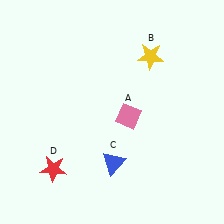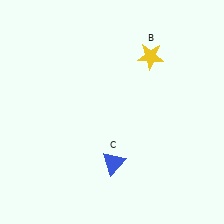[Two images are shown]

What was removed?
The red star (D), the pink diamond (A) were removed in Image 2.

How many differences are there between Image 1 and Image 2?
There are 2 differences between the two images.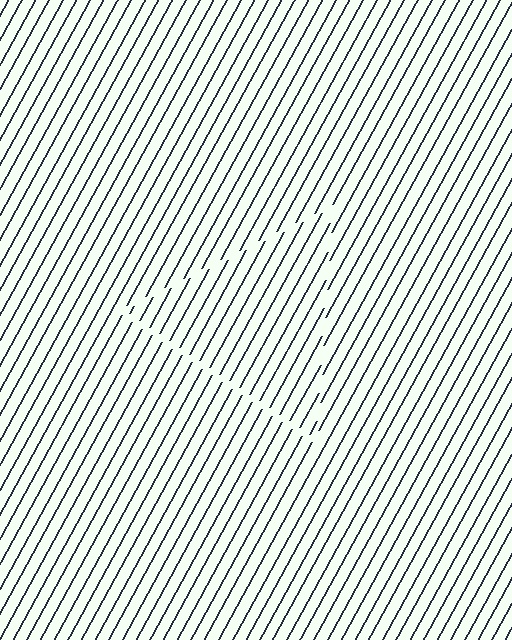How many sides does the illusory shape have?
3 sides — the line-ends trace a triangle.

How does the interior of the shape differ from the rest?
The interior of the shape contains the same grating, shifted by half a period — the contour is defined by the phase discontinuity where line-ends from the inner and outer gratings abut.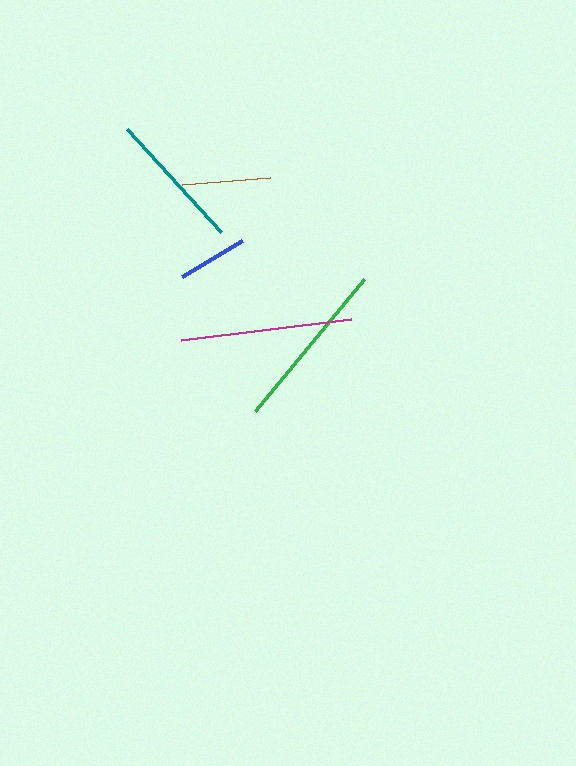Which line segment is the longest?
The green line is the longest at approximately 172 pixels.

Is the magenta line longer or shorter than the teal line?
The magenta line is longer than the teal line.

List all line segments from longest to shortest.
From longest to shortest: green, magenta, teal, brown, blue.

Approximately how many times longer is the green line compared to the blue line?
The green line is approximately 2.5 times the length of the blue line.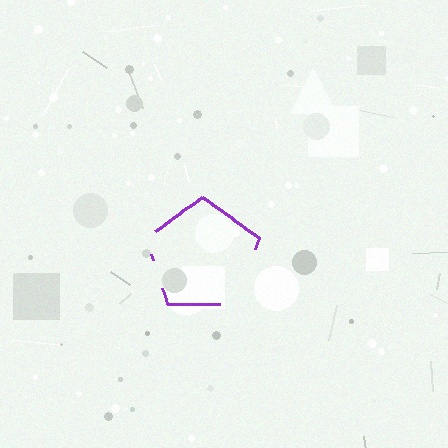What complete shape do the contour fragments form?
The contour fragments form a pentagon.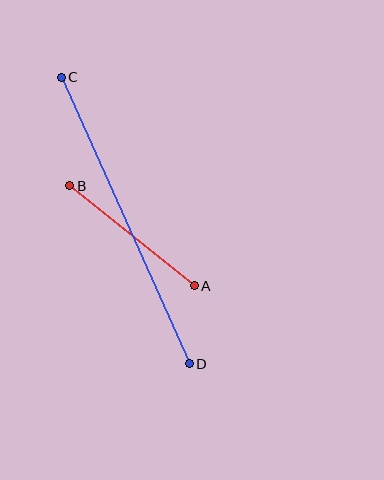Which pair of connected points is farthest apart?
Points C and D are farthest apart.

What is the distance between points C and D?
The distance is approximately 314 pixels.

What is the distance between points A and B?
The distance is approximately 160 pixels.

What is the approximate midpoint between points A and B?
The midpoint is at approximately (132, 236) pixels.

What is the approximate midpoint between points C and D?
The midpoint is at approximately (125, 221) pixels.